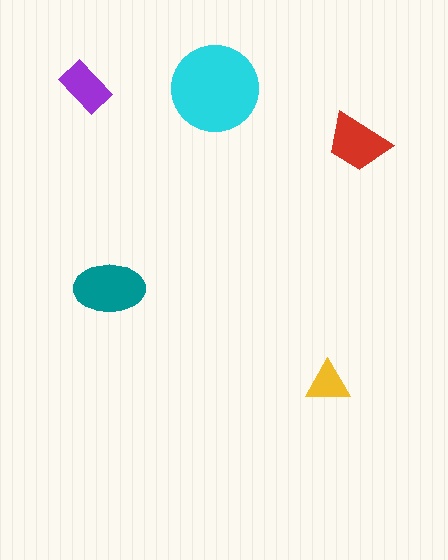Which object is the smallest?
The yellow triangle.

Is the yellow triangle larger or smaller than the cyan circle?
Smaller.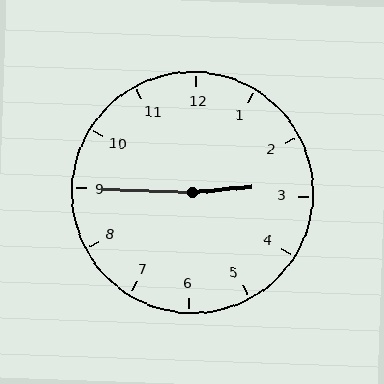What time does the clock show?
2:45.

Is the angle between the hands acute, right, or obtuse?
It is obtuse.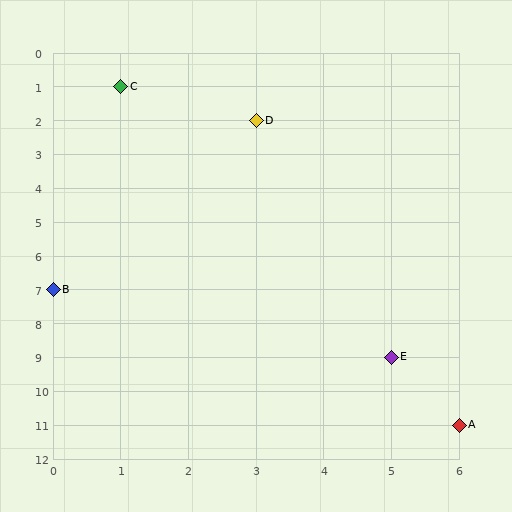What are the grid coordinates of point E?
Point E is at grid coordinates (5, 9).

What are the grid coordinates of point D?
Point D is at grid coordinates (3, 2).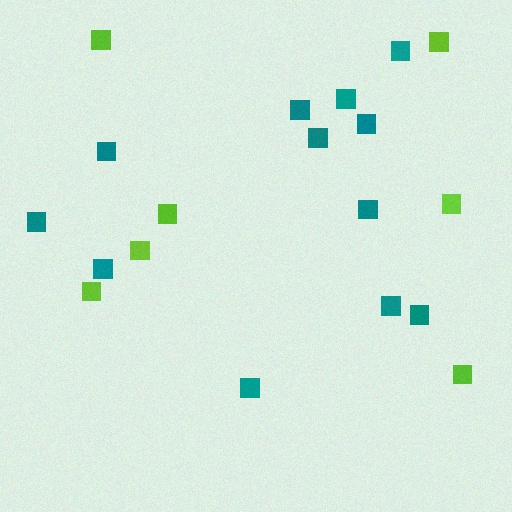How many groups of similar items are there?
There are 2 groups: one group of teal squares (12) and one group of lime squares (7).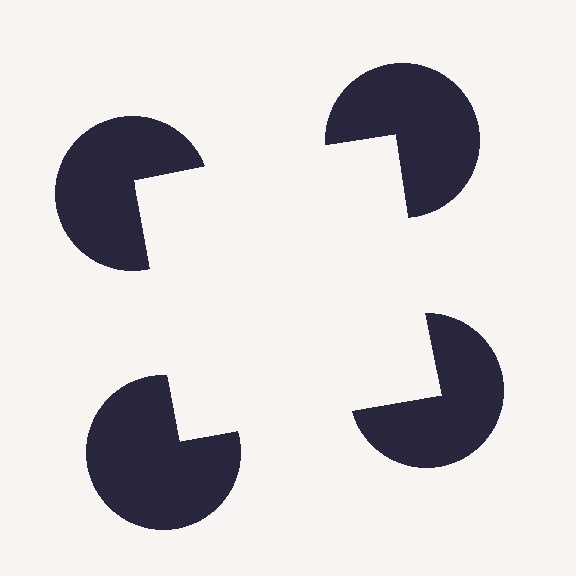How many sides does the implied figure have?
4 sides.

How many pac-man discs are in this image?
There are 4 — one at each vertex of the illusory square.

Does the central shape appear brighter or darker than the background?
It typically appears slightly brighter than the background, even though no actual brightness change is drawn.